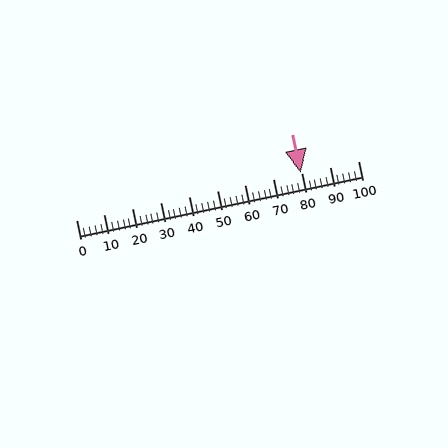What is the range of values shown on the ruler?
The ruler shows values from 0 to 100.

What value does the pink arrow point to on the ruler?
The pink arrow points to approximately 80.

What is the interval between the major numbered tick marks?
The major tick marks are spaced 10 units apart.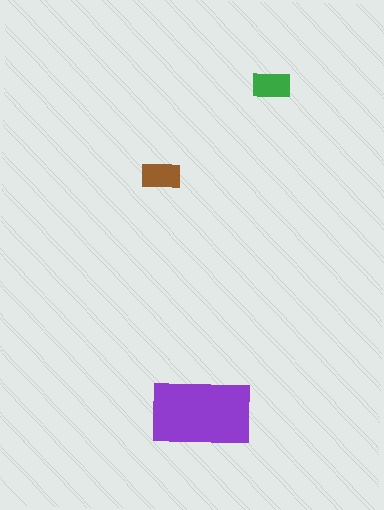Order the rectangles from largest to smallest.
the purple one, the brown one, the green one.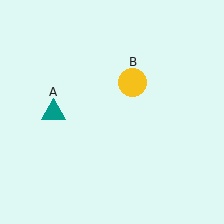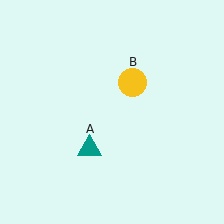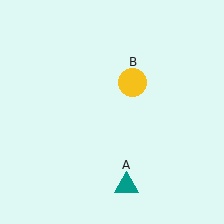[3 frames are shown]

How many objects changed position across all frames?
1 object changed position: teal triangle (object A).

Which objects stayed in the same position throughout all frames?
Yellow circle (object B) remained stationary.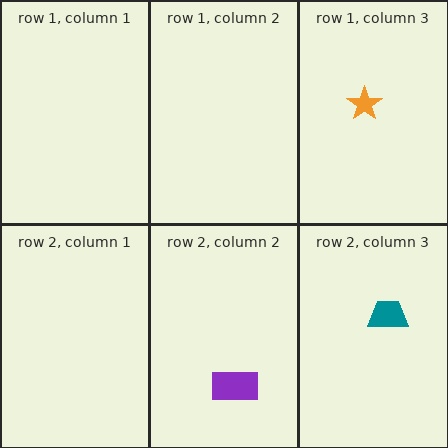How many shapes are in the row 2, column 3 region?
1.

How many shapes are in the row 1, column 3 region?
1.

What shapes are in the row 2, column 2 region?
The purple rectangle.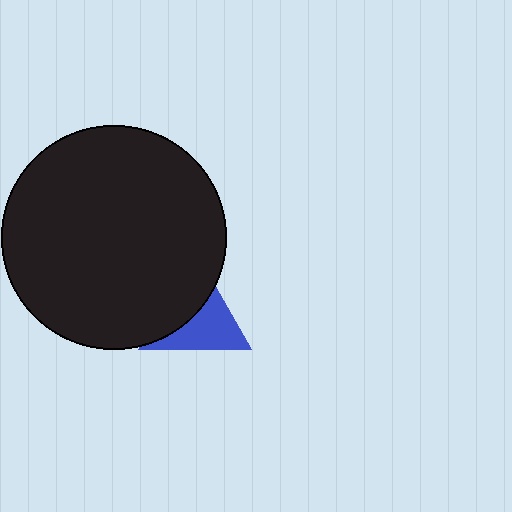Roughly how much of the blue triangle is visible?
About half of it is visible (roughly 52%).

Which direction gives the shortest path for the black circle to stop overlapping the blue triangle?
Moving toward the upper-left gives the shortest separation.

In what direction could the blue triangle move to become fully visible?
The blue triangle could move toward the lower-right. That would shift it out from behind the black circle entirely.